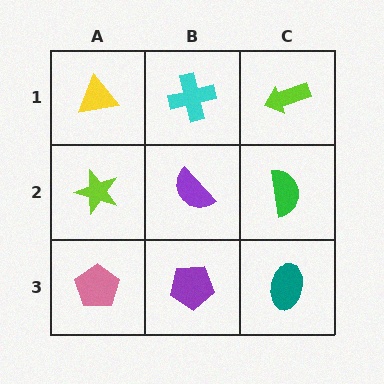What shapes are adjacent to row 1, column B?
A purple semicircle (row 2, column B), a yellow triangle (row 1, column A), a lime arrow (row 1, column C).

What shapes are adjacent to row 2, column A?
A yellow triangle (row 1, column A), a pink pentagon (row 3, column A), a purple semicircle (row 2, column B).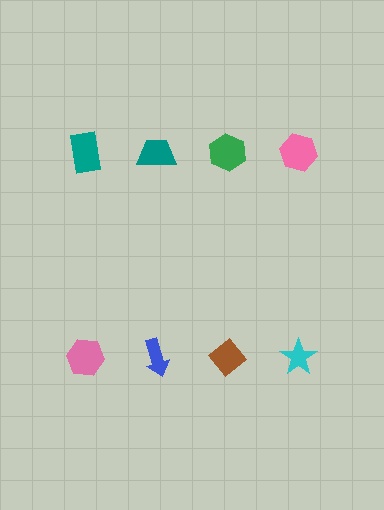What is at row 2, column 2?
A blue arrow.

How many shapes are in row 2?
4 shapes.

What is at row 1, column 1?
A teal rectangle.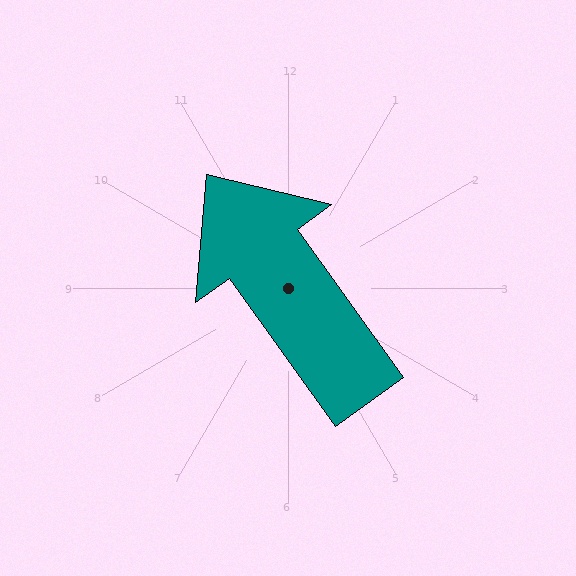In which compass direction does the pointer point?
Northwest.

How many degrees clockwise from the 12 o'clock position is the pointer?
Approximately 324 degrees.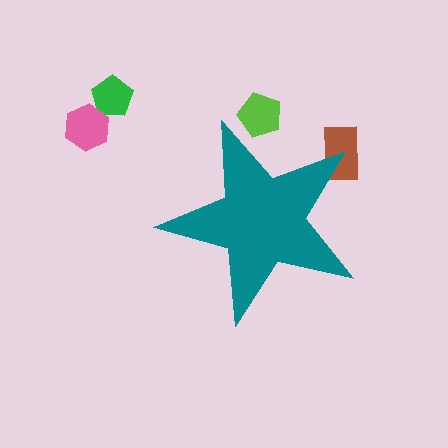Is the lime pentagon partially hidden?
Yes, the lime pentagon is partially hidden behind the teal star.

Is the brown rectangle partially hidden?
Yes, the brown rectangle is partially hidden behind the teal star.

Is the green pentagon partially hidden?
No, the green pentagon is fully visible.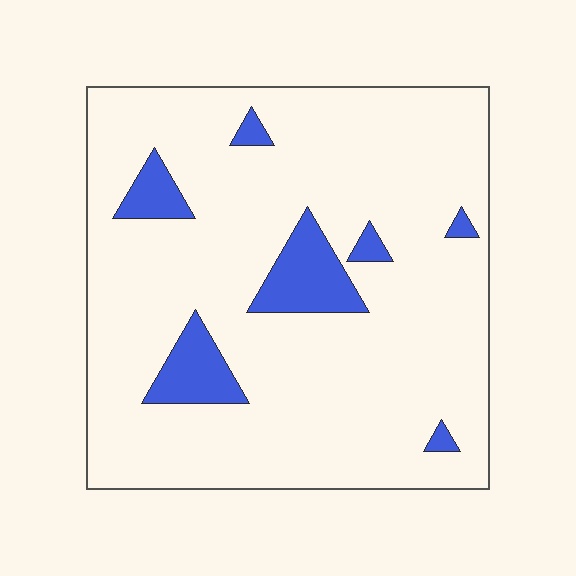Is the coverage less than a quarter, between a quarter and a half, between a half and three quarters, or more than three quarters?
Less than a quarter.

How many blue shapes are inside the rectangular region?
7.